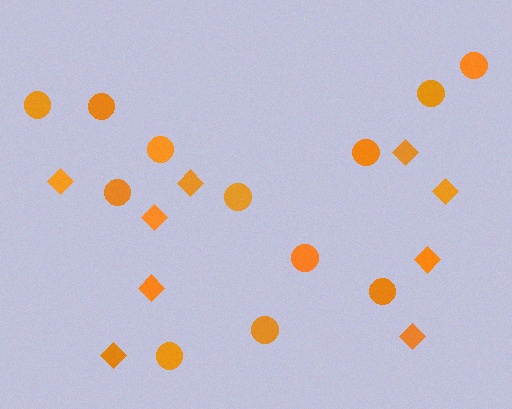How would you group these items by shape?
There are 2 groups: one group of circles (12) and one group of diamonds (9).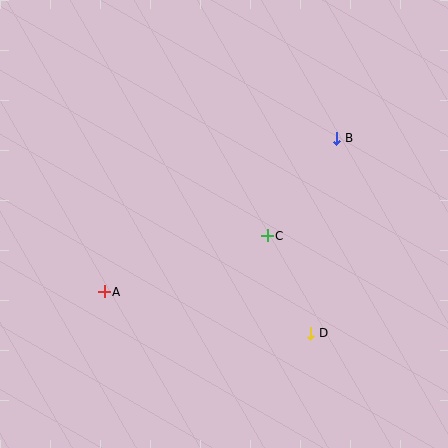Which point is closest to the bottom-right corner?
Point D is closest to the bottom-right corner.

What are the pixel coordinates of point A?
Point A is at (104, 292).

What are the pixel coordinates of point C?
Point C is at (267, 236).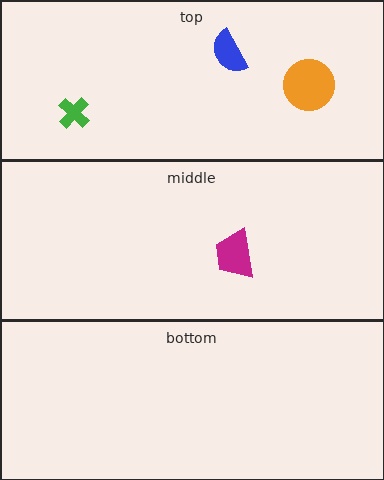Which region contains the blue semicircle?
The top region.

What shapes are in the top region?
The blue semicircle, the orange circle, the green cross.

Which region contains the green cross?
The top region.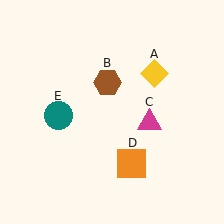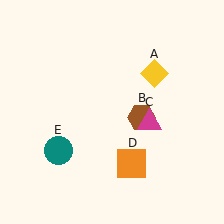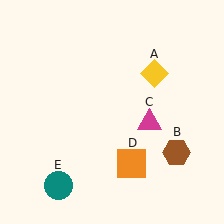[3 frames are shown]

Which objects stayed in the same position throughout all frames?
Yellow diamond (object A) and magenta triangle (object C) and orange square (object D) remained stationary.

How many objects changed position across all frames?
2 objects changed position: brown hexagon (object B), teal circle (object E).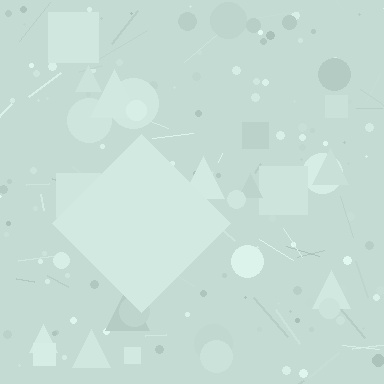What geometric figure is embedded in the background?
A diamond is embedded in the background.